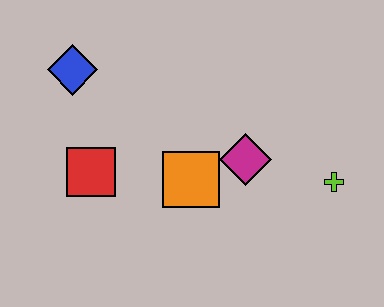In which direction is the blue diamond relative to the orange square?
The blue diamond is to the left of the orange square.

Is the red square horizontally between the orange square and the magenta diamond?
No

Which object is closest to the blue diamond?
The red square is closest to the blue diamond.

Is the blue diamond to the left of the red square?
Yes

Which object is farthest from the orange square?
The blue diamond is farthest from the orange square.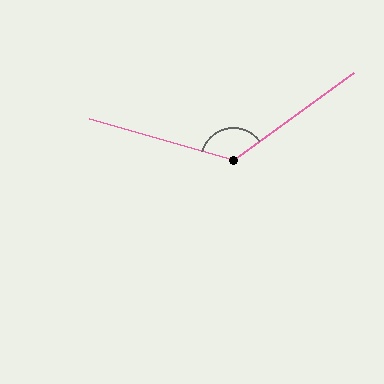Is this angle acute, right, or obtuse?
It is obtuse.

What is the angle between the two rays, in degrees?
Approximately 128 degrees.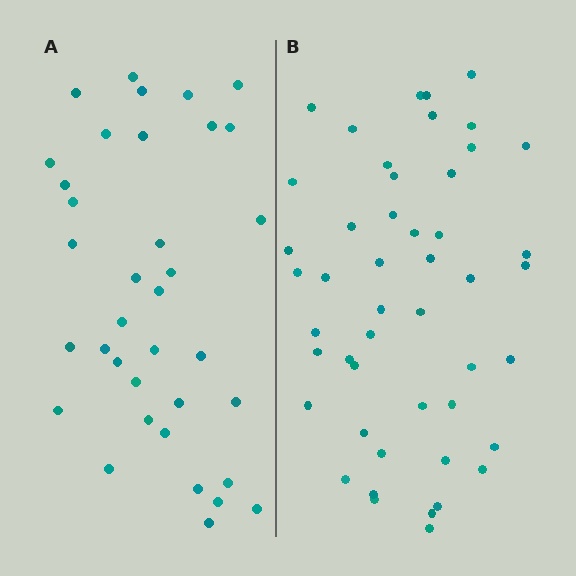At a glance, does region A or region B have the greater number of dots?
Region B (the right region) has more dots.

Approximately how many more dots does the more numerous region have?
Region B has roughly 12 or so more dots than region A.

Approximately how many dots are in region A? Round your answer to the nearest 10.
About 40 dots. (The exact count is 36, which rounds to 40.)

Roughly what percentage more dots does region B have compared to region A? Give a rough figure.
About 35% more.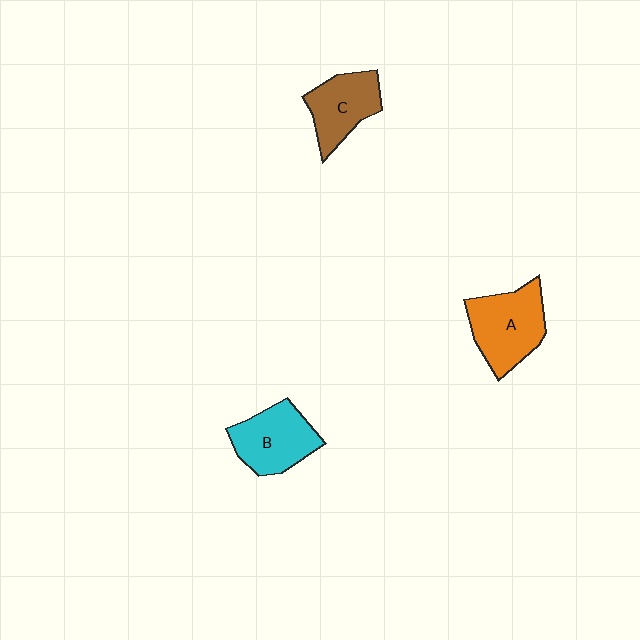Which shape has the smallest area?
Shape C (brown).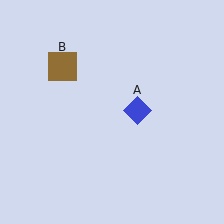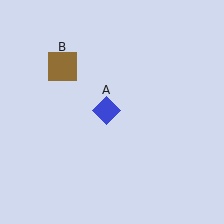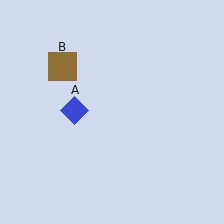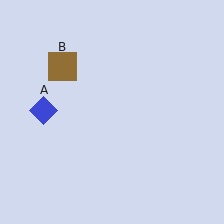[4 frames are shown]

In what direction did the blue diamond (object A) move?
The blue diamond (object A) moved left.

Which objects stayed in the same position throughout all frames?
Brown square (object B) remained stationary.